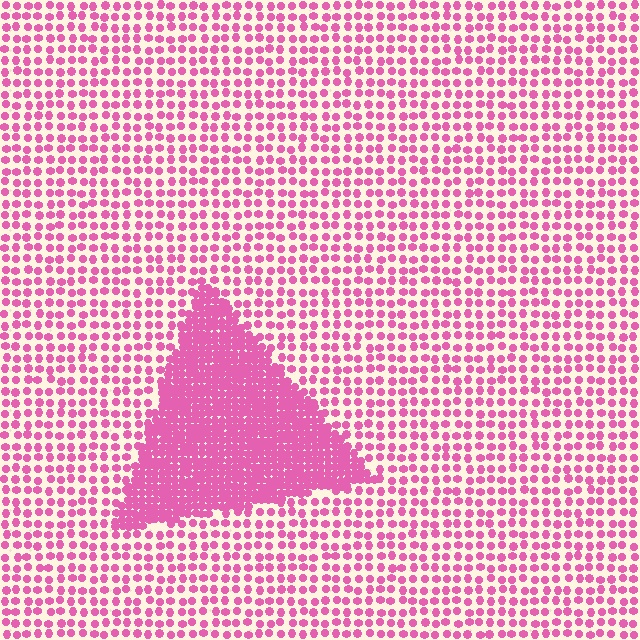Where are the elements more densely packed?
The elements are more densely packed inside the triangle boundary.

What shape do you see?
I see a triangle.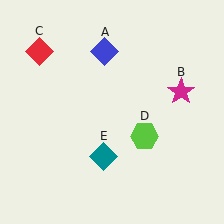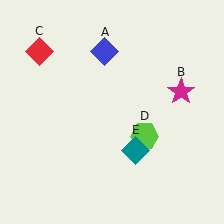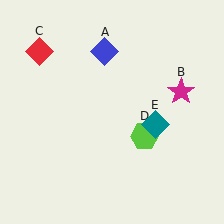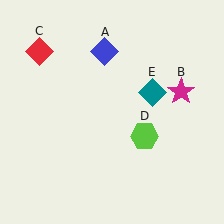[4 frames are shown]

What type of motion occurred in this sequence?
The teal diamond (object E) rotated counterclockwise around the center of the scene.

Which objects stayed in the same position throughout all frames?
Blue diamond (object A) and magenta star (object B) and red diamond (object C) and lime hexagon (object D) remained stationary.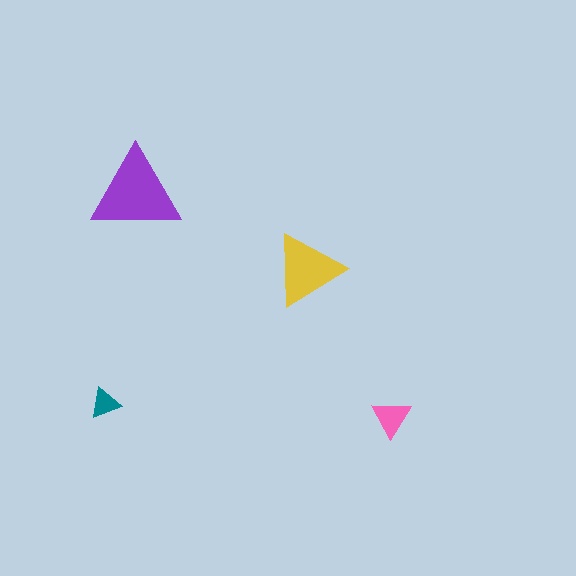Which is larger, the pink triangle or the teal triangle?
The pink one.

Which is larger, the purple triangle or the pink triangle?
The purple one.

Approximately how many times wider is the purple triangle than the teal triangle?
About 3 times wider.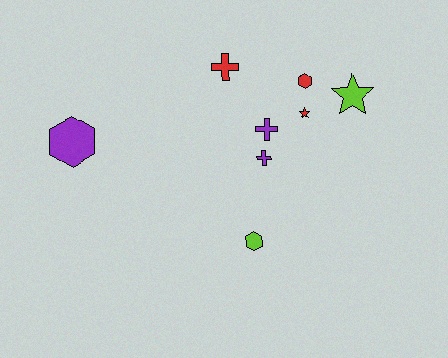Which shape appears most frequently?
Cross, with 3 objects.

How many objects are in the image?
There are 8 objects.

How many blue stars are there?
There are no blue stars.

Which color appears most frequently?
Red, with 3 objects.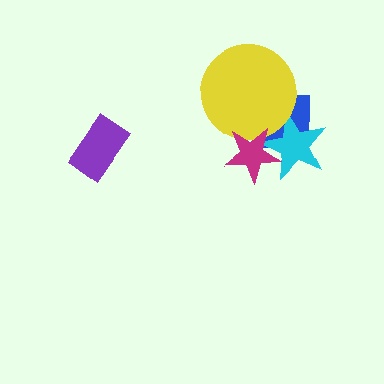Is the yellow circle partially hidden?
Yes, it is partially covered by another shape.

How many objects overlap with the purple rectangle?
0 objects overlap with the purple rectangle.